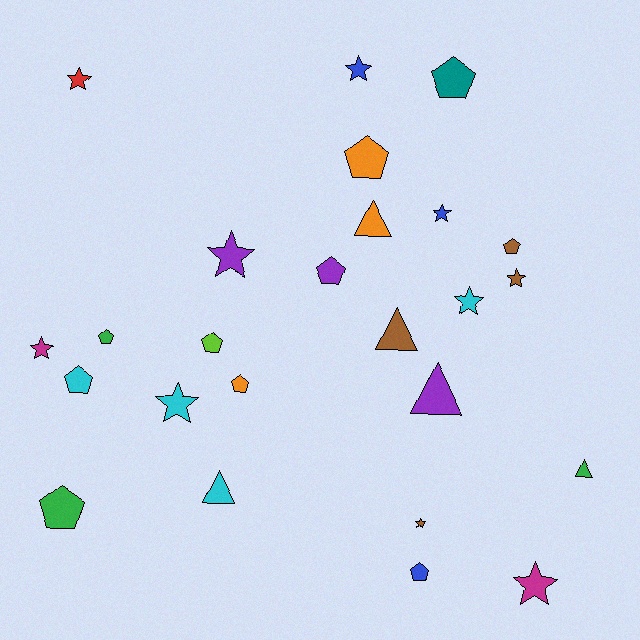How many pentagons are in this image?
There are 10 pentagons.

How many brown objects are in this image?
There are 4 brown objects.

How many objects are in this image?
There are 25 objects.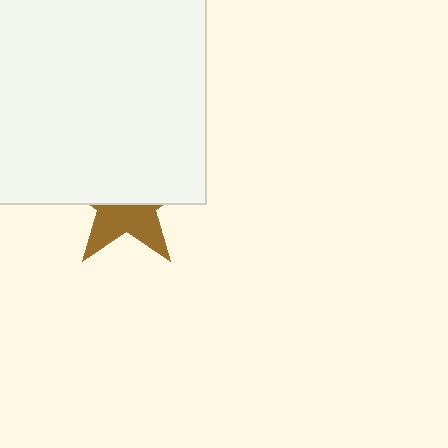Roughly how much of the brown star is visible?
A small part of it is visible (roughly 41%).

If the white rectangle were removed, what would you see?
You would see the complete brown star.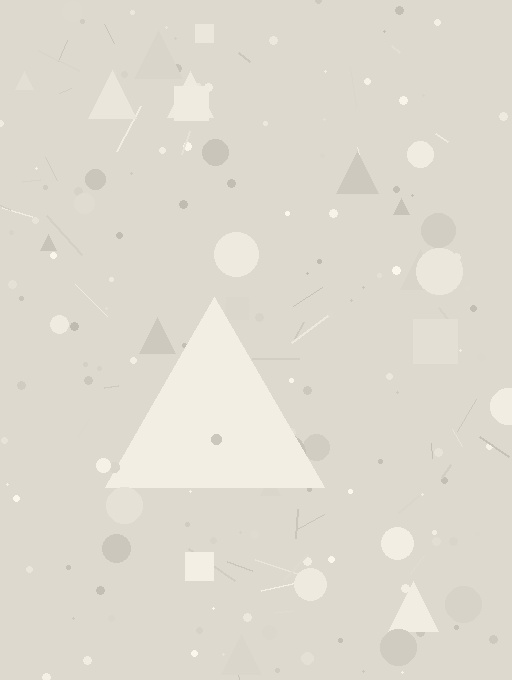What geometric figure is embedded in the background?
A triangle is embedded in the background.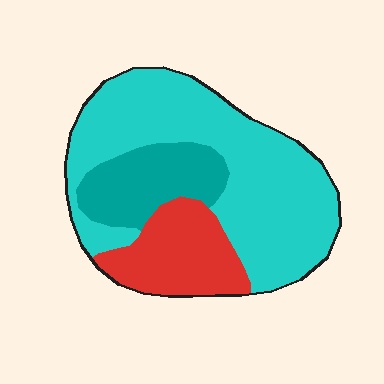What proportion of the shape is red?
Red takes up about one fifth (1/5) of the shape.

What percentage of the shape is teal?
Teal takes up less than a quarter of the shape.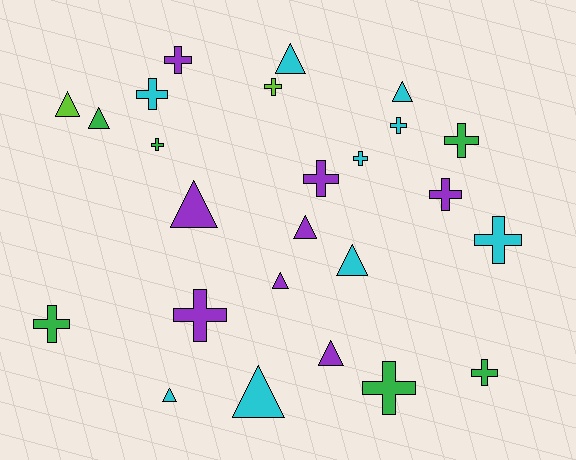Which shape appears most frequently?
Cross, with 14 objects.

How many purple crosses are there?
There are 4 purple crosses.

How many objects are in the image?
There are 25 objects.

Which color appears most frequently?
Cyan, with 9 objects.